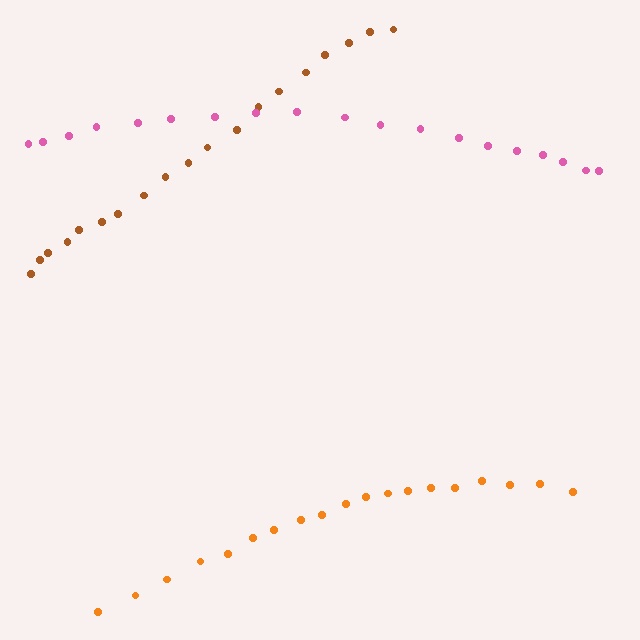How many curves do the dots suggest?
There are 3 distinct paths.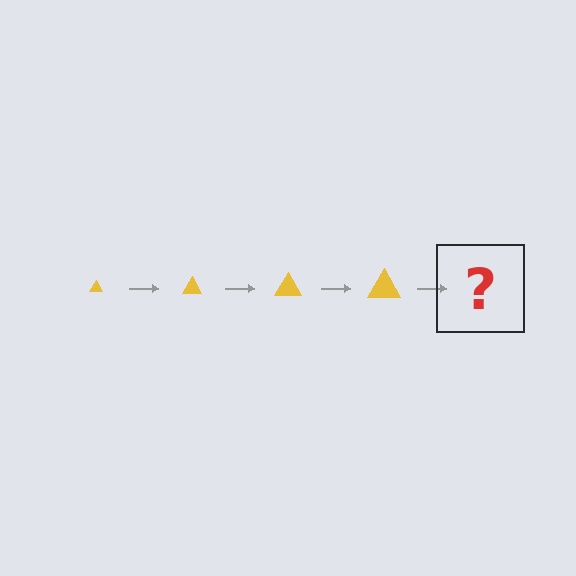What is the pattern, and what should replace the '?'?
The pattern is that the triangle gets progressively larger each step. The '?' should be a yellow triangle, larger than the previous one.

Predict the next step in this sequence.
The next step is a yellow triangle, larger than the previous one.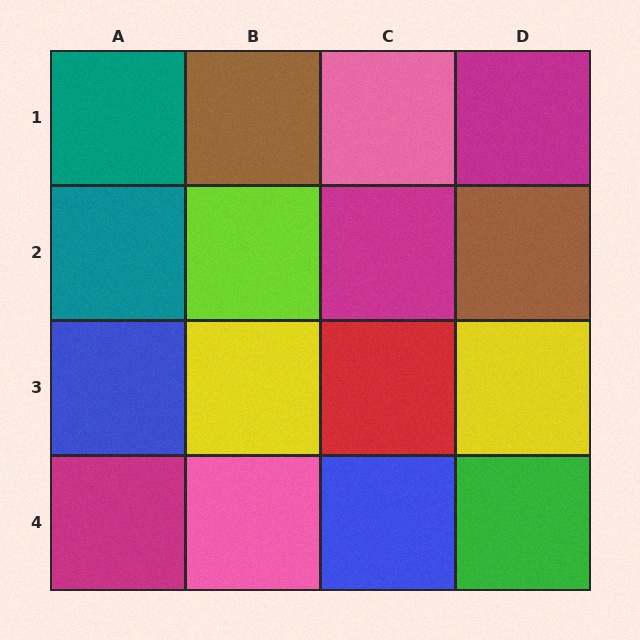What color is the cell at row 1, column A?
Teal.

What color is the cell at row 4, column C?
Blue.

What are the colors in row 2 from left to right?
Teal, lime, magenta, brown.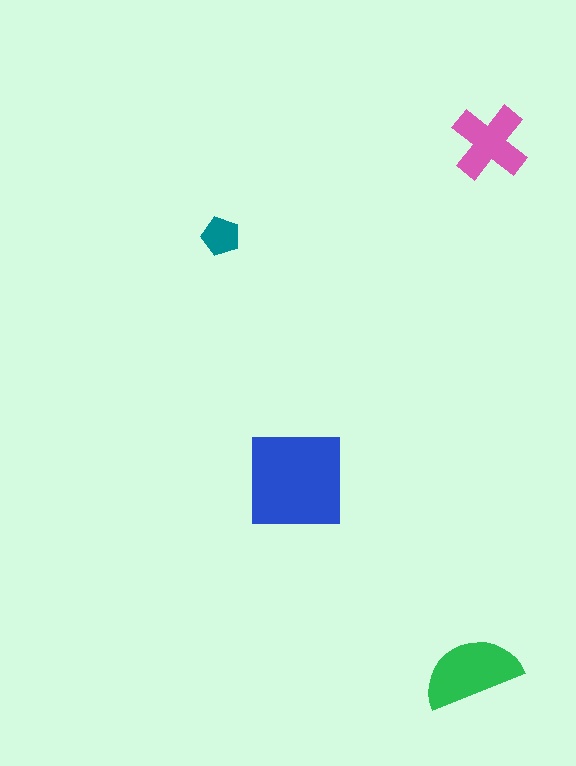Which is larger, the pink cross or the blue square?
The blue square.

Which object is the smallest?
The teal pentagon.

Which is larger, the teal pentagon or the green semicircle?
The green semicircle.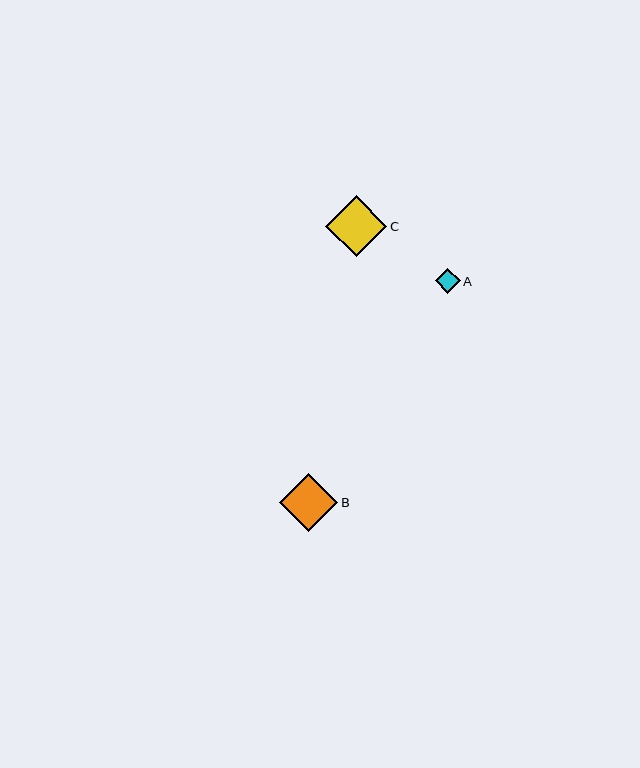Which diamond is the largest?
Diamond C is the largest with a size of approximately 61 pixels.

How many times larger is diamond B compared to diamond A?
Diamond B is approximately 2.4 times the size of diamond A.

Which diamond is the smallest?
Diamond A is the smallest with a size of approximately 25 pixels.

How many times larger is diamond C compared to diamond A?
Diamond C is approximately 2.5 times the size of diamond A.